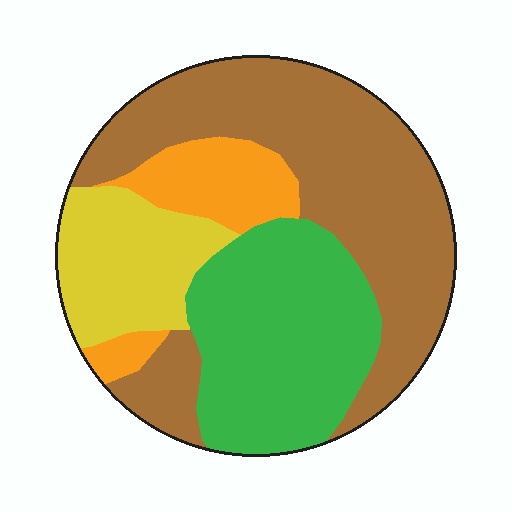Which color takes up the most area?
Brown, at roughly 45%.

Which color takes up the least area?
Orange, at roughly 10%.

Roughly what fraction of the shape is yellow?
Yellow takes up about one sixth (1/6) of the shape.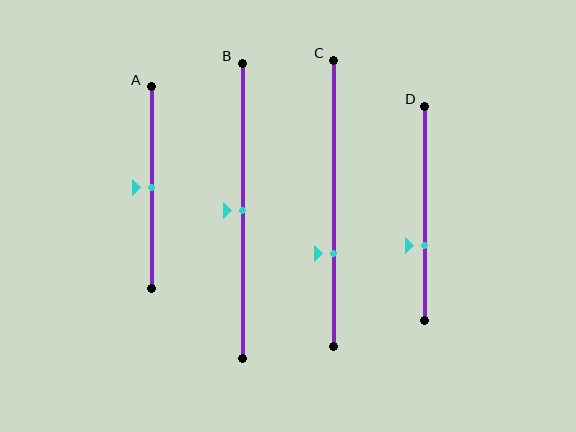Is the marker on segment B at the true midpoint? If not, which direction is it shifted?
Yes, the marker on segment B is at the true midpoint.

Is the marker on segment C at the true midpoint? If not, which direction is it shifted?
No, the marker on segment C is shifted downward by about 18% of the segment length.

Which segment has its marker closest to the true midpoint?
Segment A has its marker closest to the true midpoint.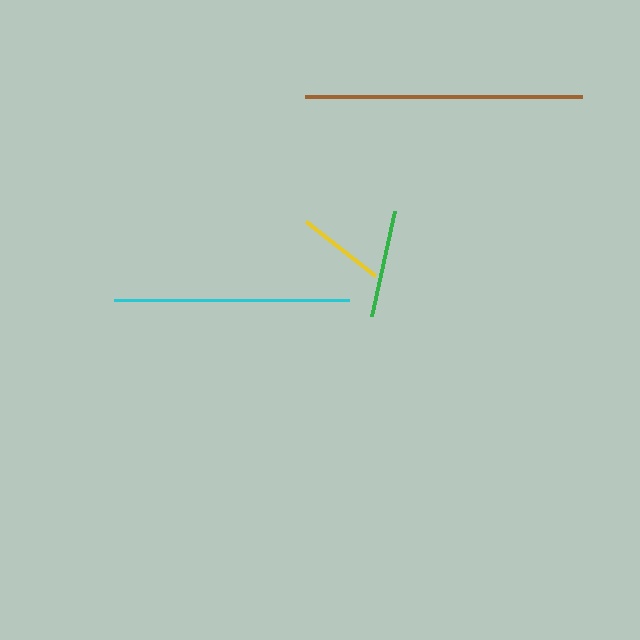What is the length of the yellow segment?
The yellow segment is approximately 87 pixels long.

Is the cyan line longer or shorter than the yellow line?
The cyan line is longer than the yellow line.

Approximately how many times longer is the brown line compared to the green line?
The brown line is approximately 2.6 times the length of the green line.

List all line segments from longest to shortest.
From longest to shortest: brown, cyan, green, yellow.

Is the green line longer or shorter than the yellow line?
The green line is longer than the yellow line.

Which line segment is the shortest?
The yellow line is the shortest at approximately 87 pixels.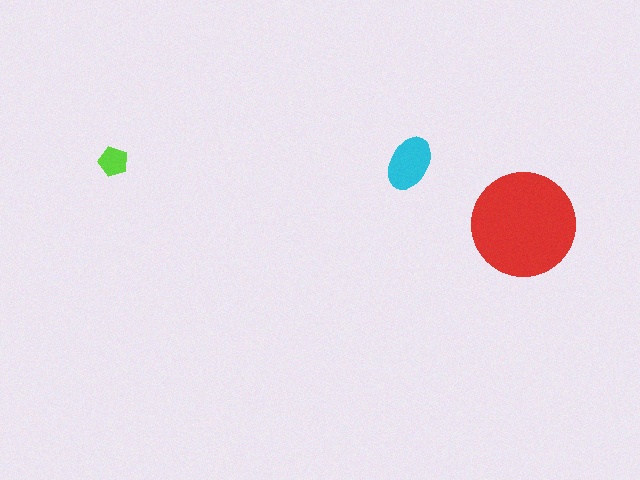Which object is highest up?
The lime pentagon is topmost.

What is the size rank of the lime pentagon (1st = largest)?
3rd.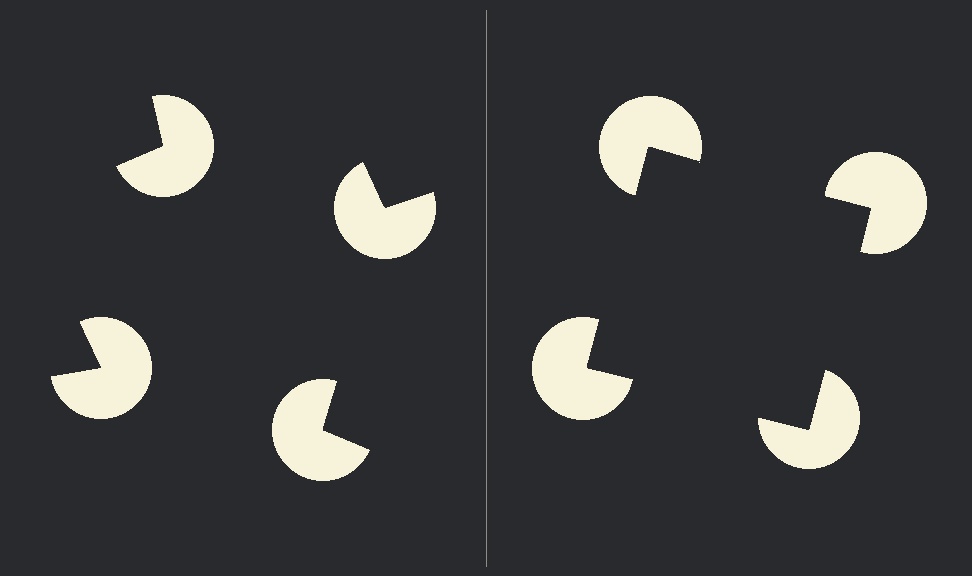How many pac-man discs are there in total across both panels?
8 — 4 on each side.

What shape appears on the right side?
An illusory square.